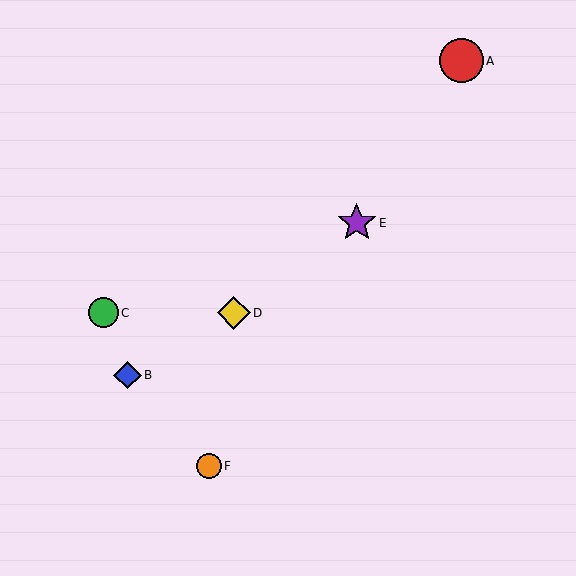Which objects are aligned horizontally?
Objects C, D are aligned horizontally.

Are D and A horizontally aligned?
No, D is at y≈313 and A is at y≈61.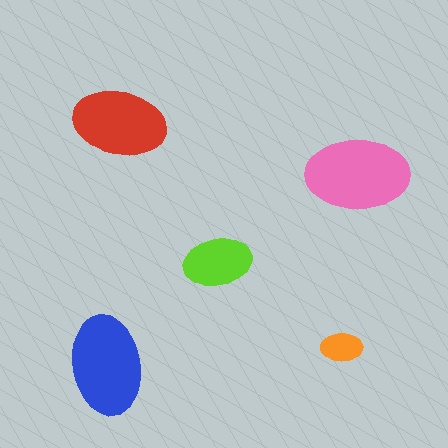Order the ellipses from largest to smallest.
the pink one, the blue one, the red one, the lime one, the orange one.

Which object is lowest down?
The blue ellipse is bottommost.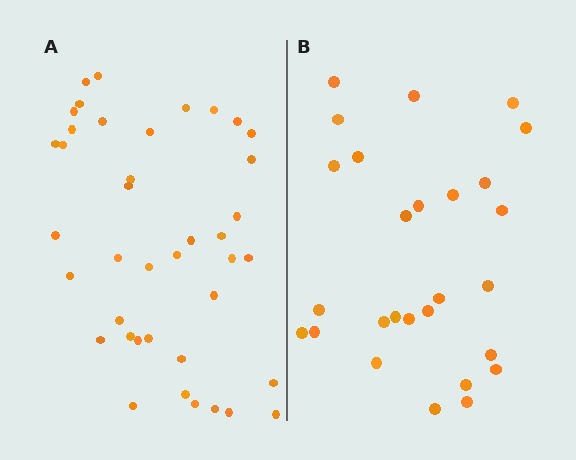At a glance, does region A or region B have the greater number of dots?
Region A (the left region) has more dots.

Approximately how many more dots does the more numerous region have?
Region A has approximately 15 more dots than region B.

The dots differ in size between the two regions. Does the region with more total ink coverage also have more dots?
No. Region B has more total ink coverage because its dots are larger, but region A actually contains more individual dots. Total area can be misleading — the number of items is what matters here.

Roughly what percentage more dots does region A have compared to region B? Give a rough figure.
About 50% more.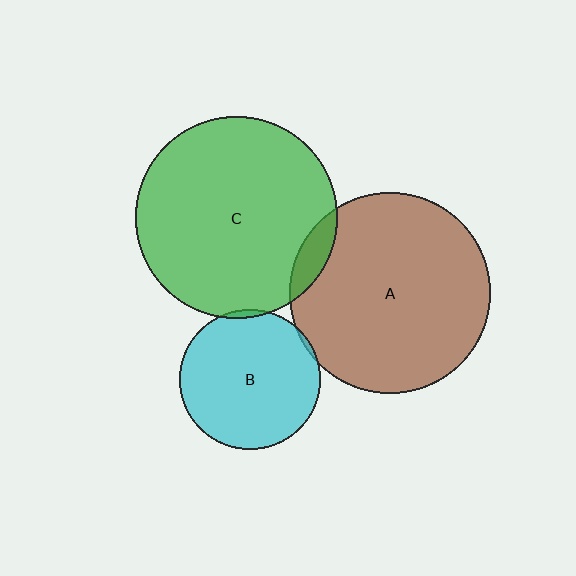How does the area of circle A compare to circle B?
Approximately 2.0 times.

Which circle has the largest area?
Circle C (green).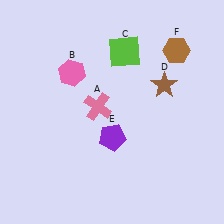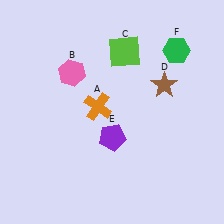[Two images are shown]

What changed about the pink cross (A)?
In Image 1, A is pink. In Image 2, it changed to orange.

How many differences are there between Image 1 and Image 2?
There are 2 differences between the two images.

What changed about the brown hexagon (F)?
In Image 1, F is brown. In Image 2, it changed to green.